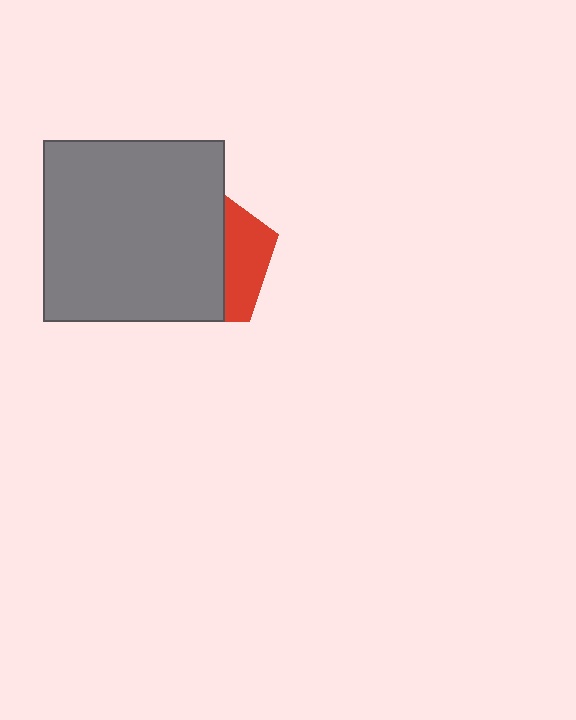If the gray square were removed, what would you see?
You would see the complete red pentagon.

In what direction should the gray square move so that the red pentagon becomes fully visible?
The gray square should move left. That is the shortest direction to clear the overlap and leave the red pentagon fully visible.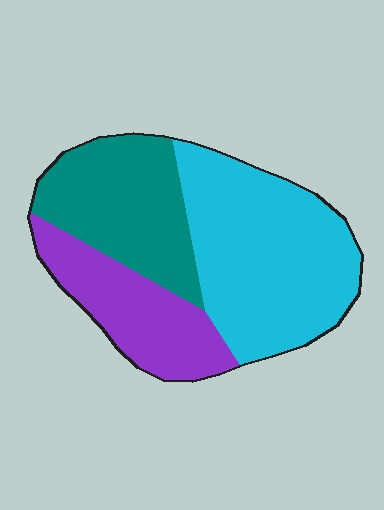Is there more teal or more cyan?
Cyan.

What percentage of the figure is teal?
Teal covers 30% of the figure.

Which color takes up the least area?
Purple, at roughly 25%.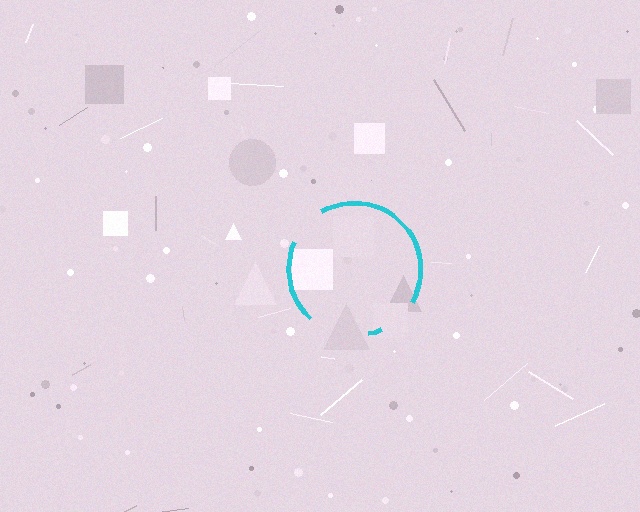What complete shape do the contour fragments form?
The contour fragments form a circle.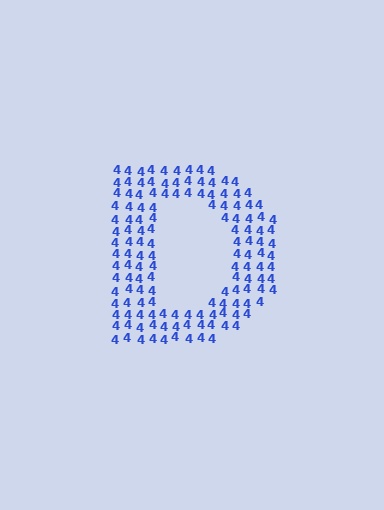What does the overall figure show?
The overall figure shows the letter D.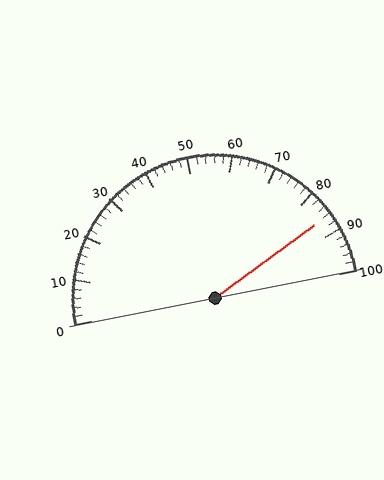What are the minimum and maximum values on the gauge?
The gauge ranges from 0 to 100.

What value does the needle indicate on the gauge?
The needle indicates approximately 86.